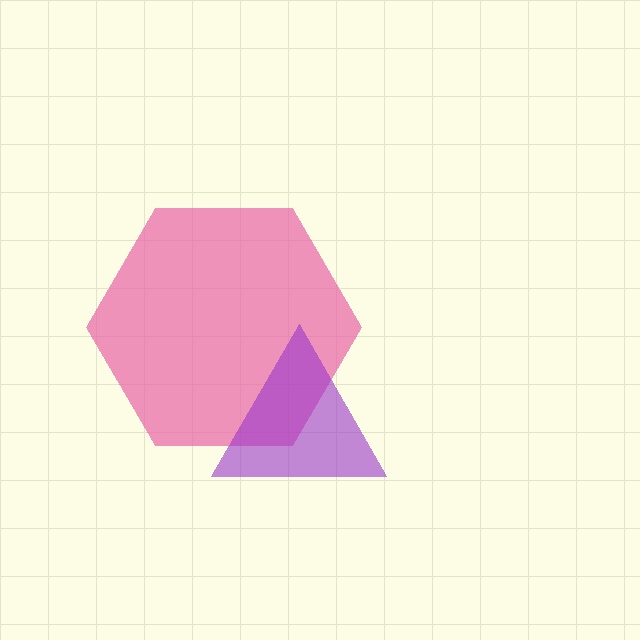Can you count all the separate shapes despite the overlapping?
Yes, there are 2 separate shapes.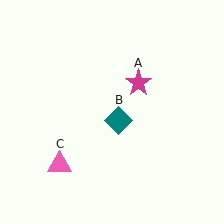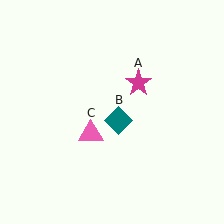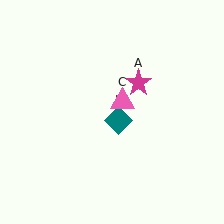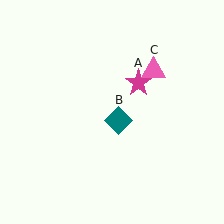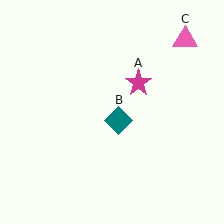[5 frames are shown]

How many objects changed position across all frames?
1 object changed position: pink triangle (object C).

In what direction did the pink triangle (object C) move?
The pink triangle (object C) moved up and to the right.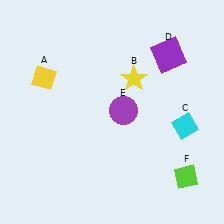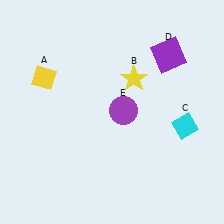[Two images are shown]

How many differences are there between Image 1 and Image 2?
There is 1 difference between the two images.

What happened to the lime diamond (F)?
The lime diamond (F) was removed in Image 2. It was in the bottom-right area of Image 1.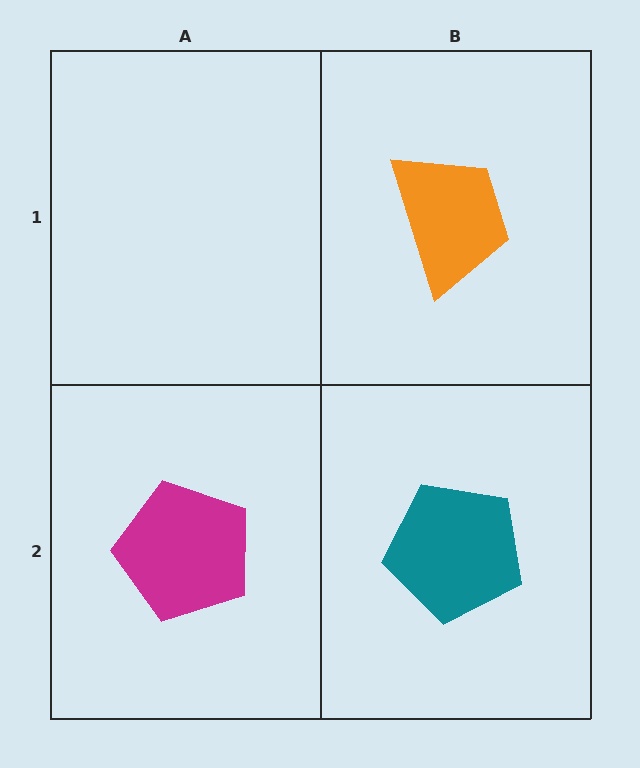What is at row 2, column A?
A magenta pentagon.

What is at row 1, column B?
An orange trapezoid.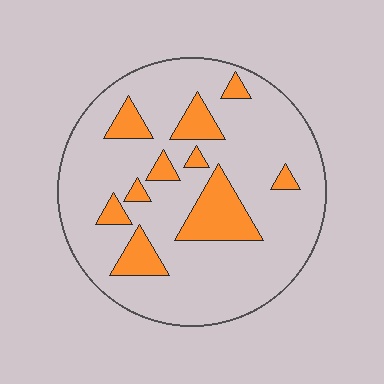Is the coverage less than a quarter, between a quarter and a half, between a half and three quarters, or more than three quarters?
Less than a quarter.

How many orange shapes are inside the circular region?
10.